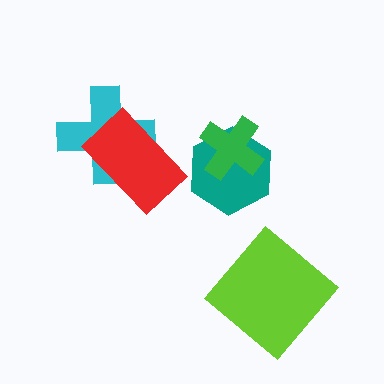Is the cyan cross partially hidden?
Yes, it is partially covered by another shape.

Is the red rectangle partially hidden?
No, no other shape covers it.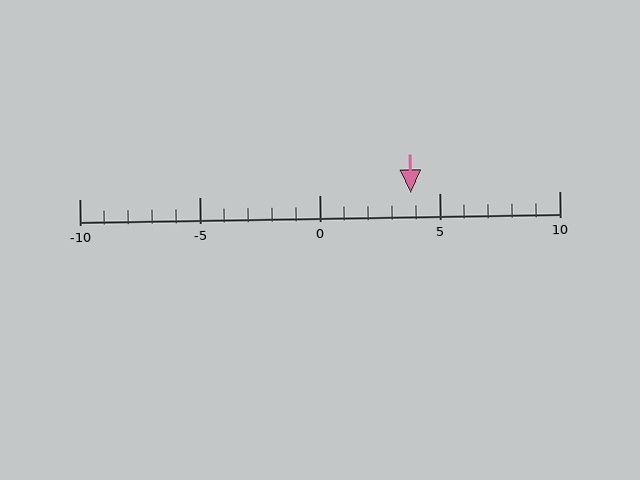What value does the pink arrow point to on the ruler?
The pink arrow points to approximately 4.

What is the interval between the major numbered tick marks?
The major tick marks are spaced 5 units apart.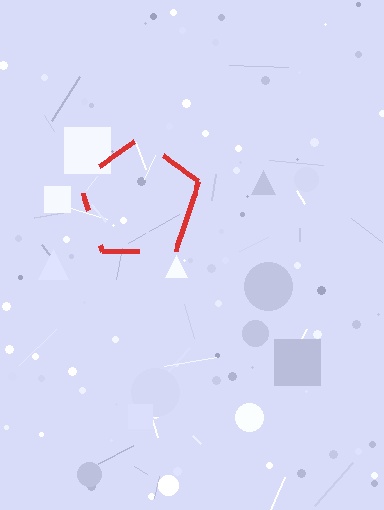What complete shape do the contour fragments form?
The contour fragments form a pentagon.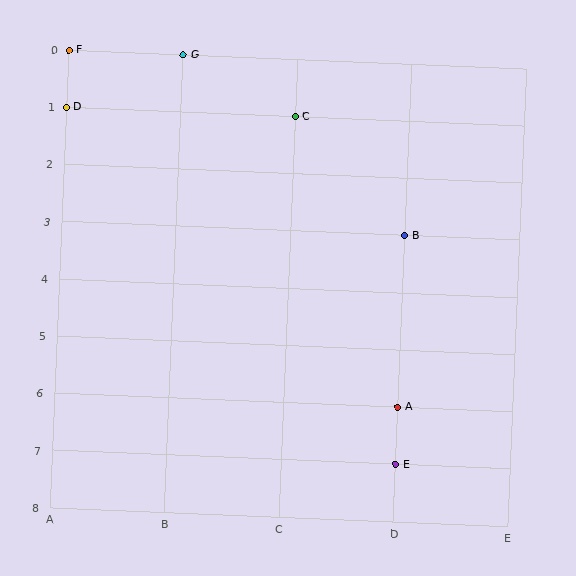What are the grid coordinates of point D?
Point D is at grid coordinates (A, 1).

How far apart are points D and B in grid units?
Points D and B are 3 columns and 2 rows apart (about 3.6 grid units diagonally).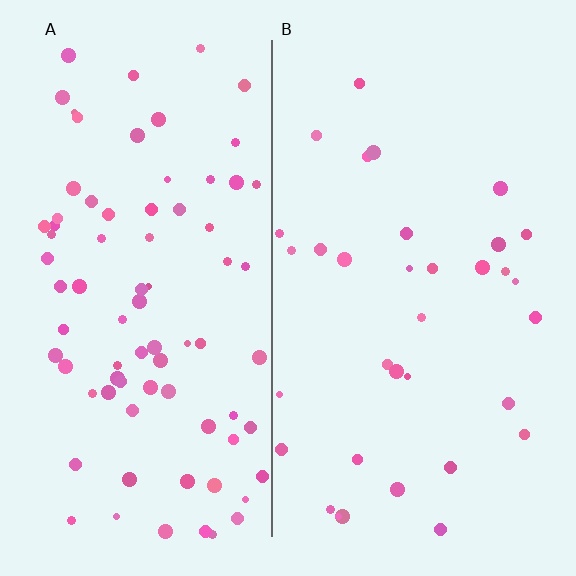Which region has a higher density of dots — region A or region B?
A (the left).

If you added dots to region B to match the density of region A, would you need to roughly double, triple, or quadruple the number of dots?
Approximately double.